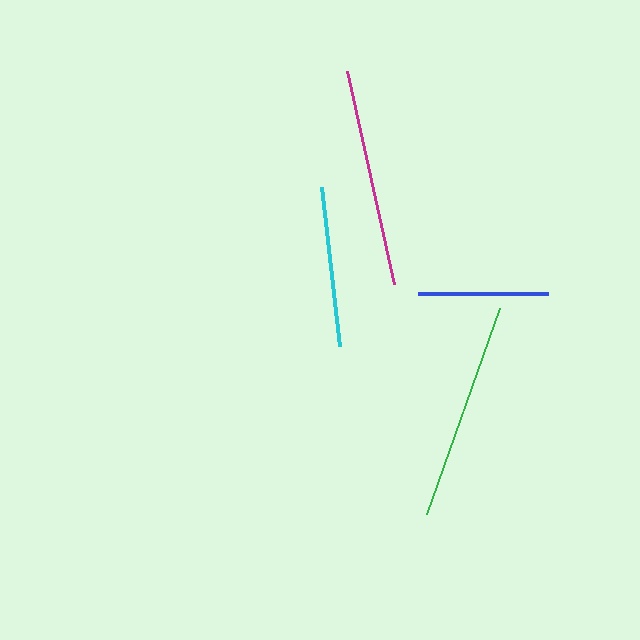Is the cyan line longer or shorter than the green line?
The green line is longer than the cyan line.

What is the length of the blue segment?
The blue segment is approximately 130 pixels long.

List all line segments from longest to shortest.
From longest to shortest: green, magenta, cyan, blue.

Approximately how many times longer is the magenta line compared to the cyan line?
The magenta line is approximately 1.4 times the length of the cyan line.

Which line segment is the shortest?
The blue line is the shortest at approximately 130 pixels.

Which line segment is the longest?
The green line is the longest at approximately 218 pixels.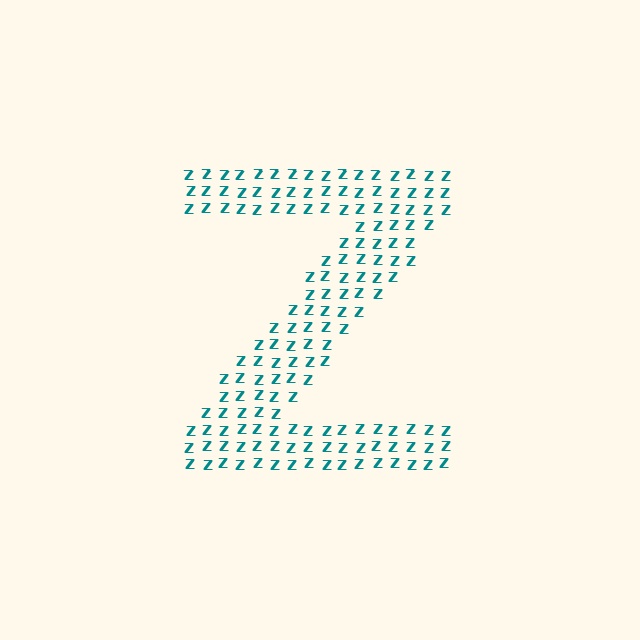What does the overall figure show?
The overall figure shows the letter Z.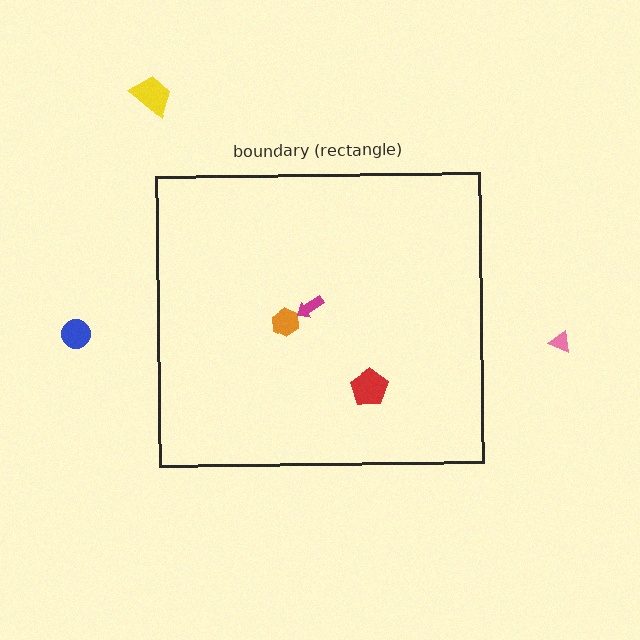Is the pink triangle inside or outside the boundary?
Outside.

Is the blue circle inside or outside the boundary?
Outside.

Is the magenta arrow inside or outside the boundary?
Inside.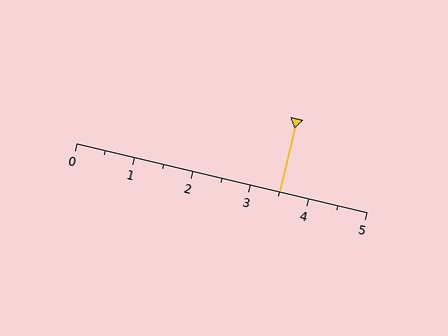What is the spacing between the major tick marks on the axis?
The major ticks are spaced 1 apart.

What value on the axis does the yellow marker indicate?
The marker indicates approximately 3.5.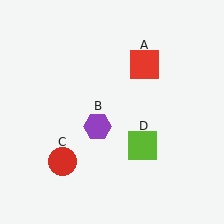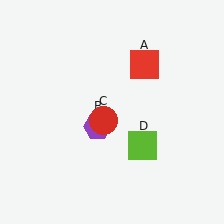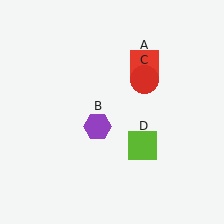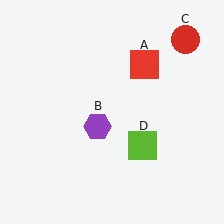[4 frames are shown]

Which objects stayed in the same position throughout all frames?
Red square (object A) and purple hexagon (object B) and lime square (object D) remained stationary.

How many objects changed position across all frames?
1 object changed position: red circle (object C).